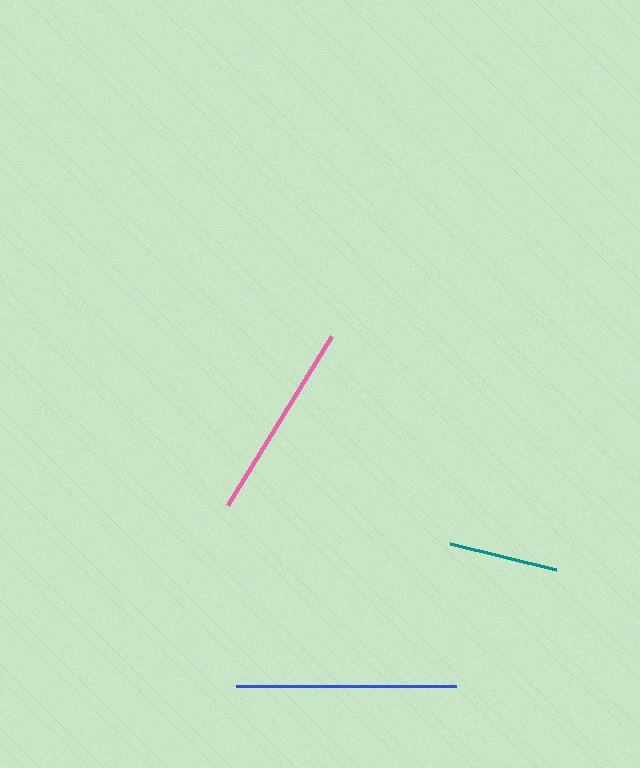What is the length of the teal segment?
The teal segment is approximately 109 pixels long.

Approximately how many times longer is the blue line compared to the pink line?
The blue line is approximately 1.1 times the length of the pink line.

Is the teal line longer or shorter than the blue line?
The blue line is longer than the teal line.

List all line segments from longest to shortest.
From longest to shortest: blue, pink, teal.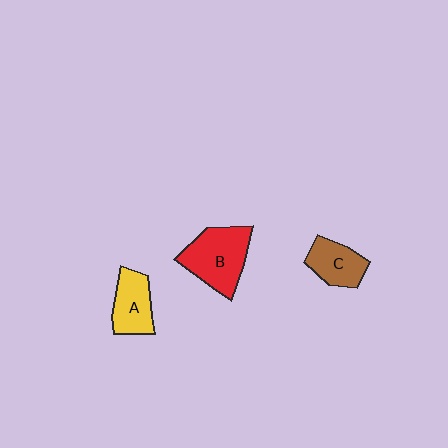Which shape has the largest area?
Shape B (red).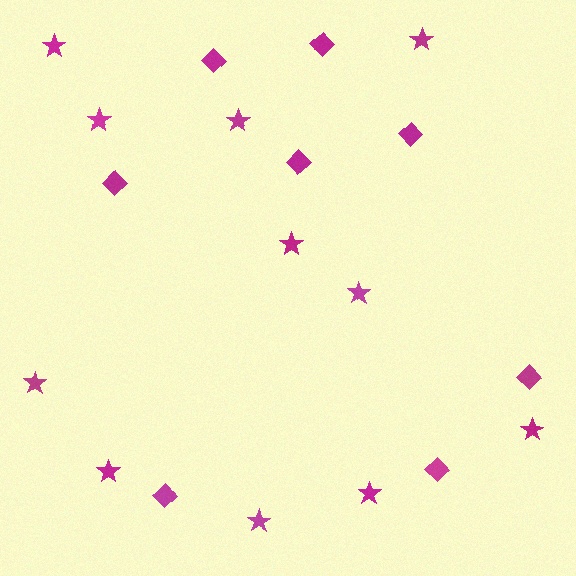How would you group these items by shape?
There are 2 groups: one group of diamonds (8) and one group of stars (11).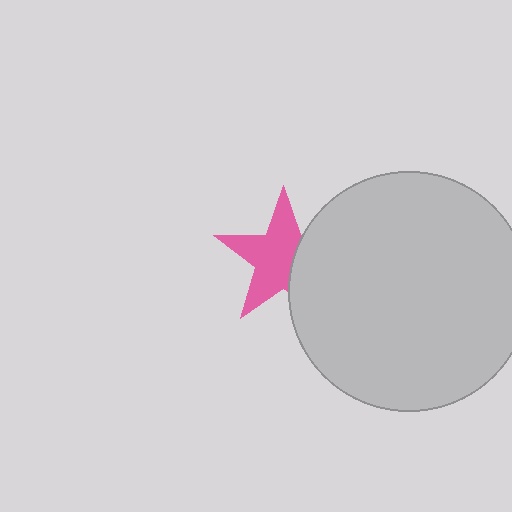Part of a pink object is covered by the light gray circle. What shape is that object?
It is a star.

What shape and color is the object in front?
The object in front is a light gray circle.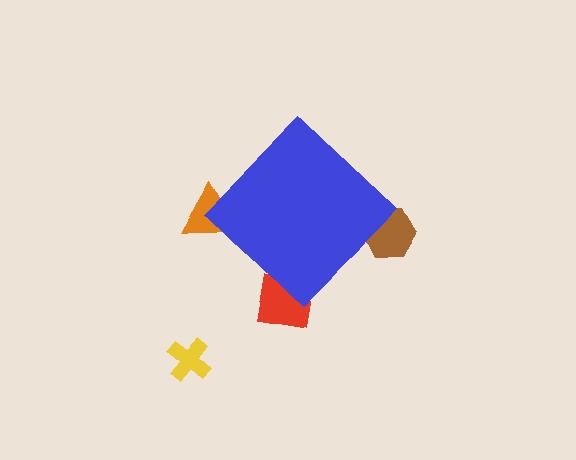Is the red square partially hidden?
Yes, the red square is partially hidden behind the blue diamond.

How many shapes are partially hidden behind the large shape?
3 shapes are partially hidden.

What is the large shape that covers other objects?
A blue diamond.